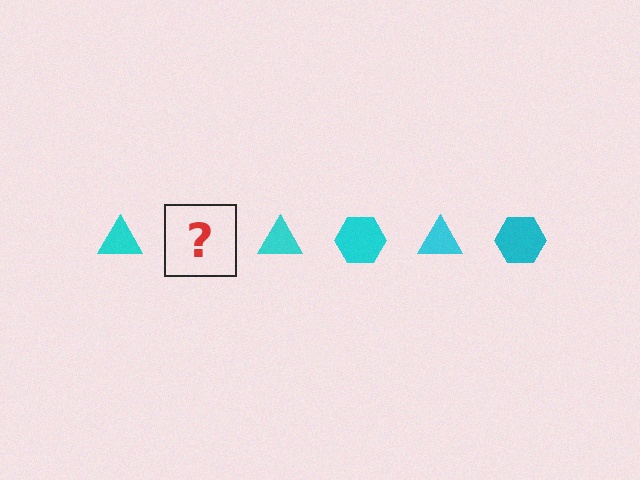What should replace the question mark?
The question mark should be replaced with a cyan hexagon.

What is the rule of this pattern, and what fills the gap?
The rule is that the pattern cycles through triangle, hexagon shapes in cyan. The gap should be filled with a cyan hexagon.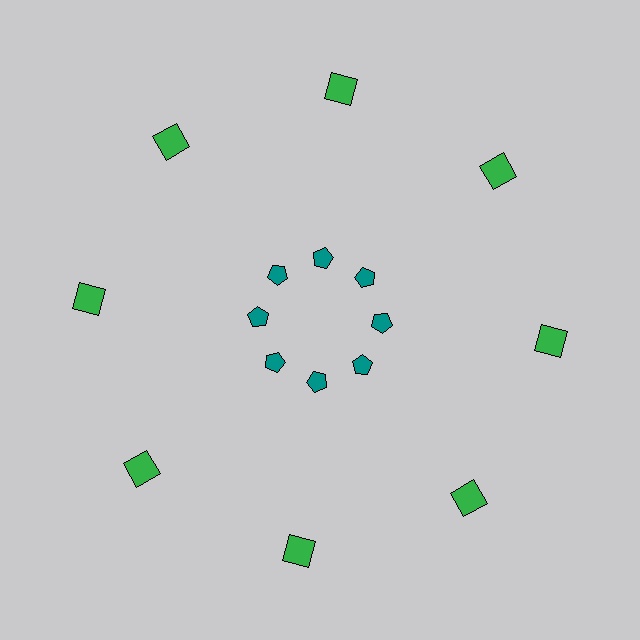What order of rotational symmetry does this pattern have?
This pattern has 8-fold rotational symmetry.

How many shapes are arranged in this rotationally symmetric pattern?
There are 16 shapes, arranged in 8 groups of 2.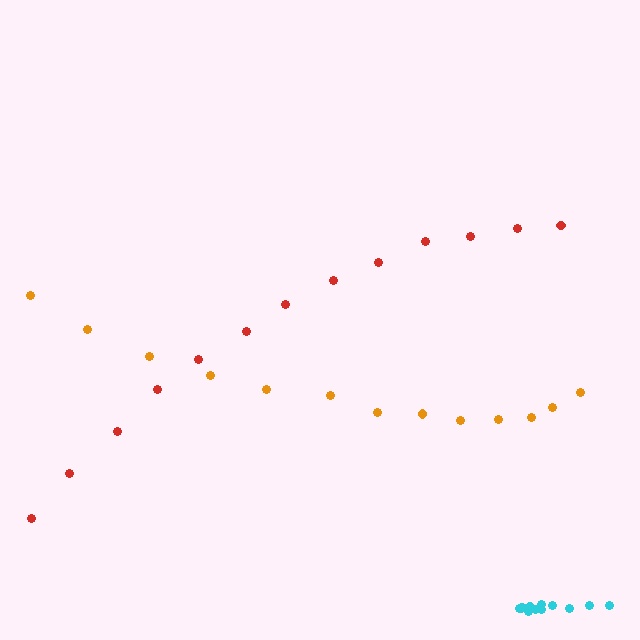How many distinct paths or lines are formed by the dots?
There are 3 distinct paths.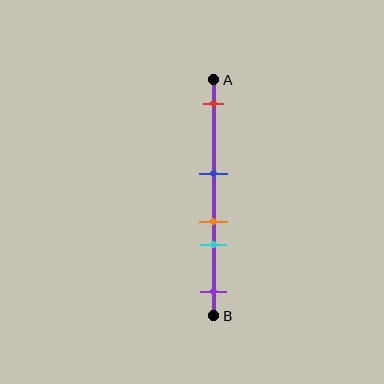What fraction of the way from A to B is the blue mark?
The blue mark is approximately 40% (0.4) of the way from A to B.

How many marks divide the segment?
There are 5 marks dividing the segment.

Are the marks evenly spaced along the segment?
No, the marks are not evenly spaced.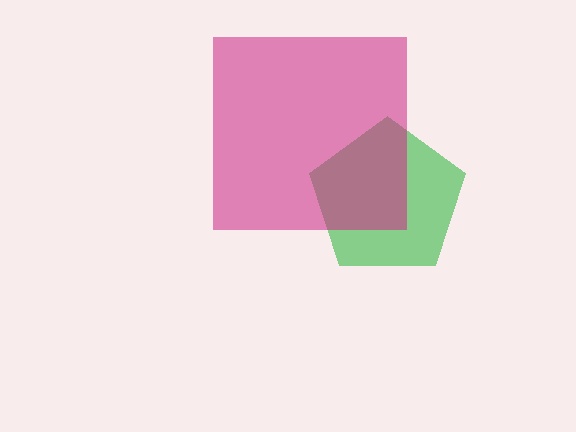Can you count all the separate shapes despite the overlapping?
Yes, there are 2 separate shapes.